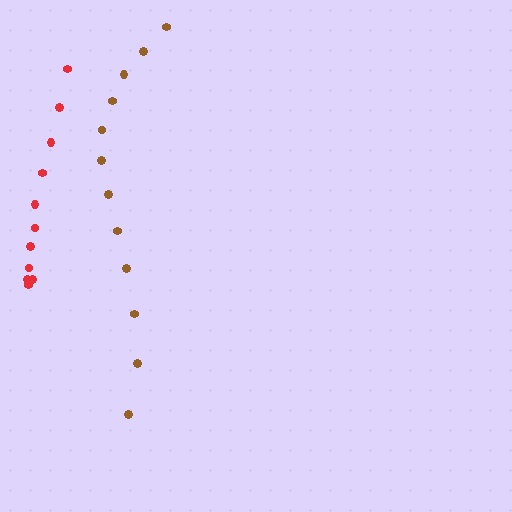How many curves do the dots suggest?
There are 2 distinct paths.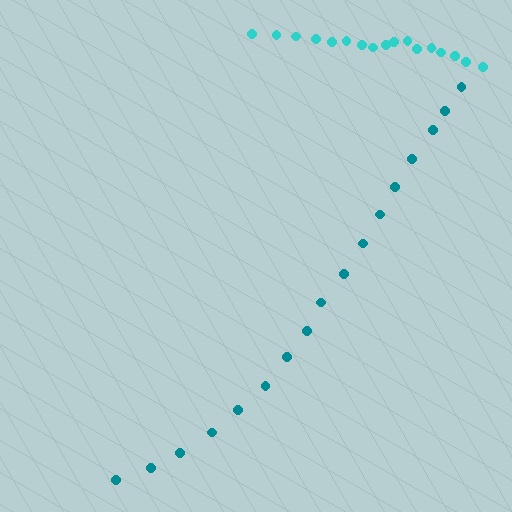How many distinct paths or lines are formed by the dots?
There are 2 distinct paths.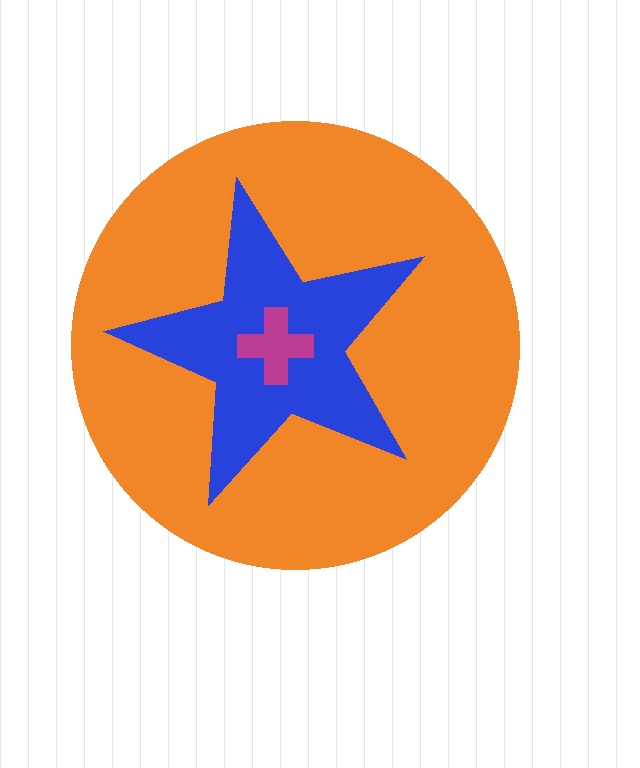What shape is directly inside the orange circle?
The blue star.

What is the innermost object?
The magenta cross.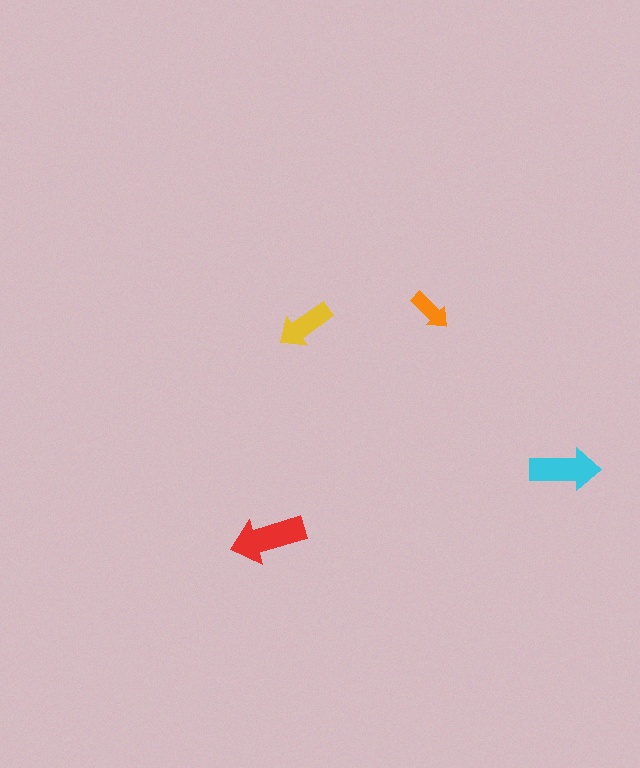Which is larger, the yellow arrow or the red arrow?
The red one.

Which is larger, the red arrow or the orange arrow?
The red one.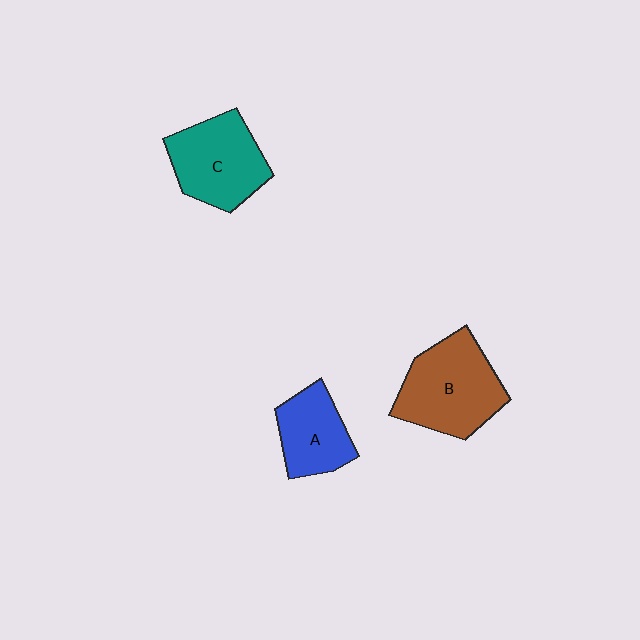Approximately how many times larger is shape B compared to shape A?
Approximately 1.5 times.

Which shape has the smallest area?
Shape A (blue).